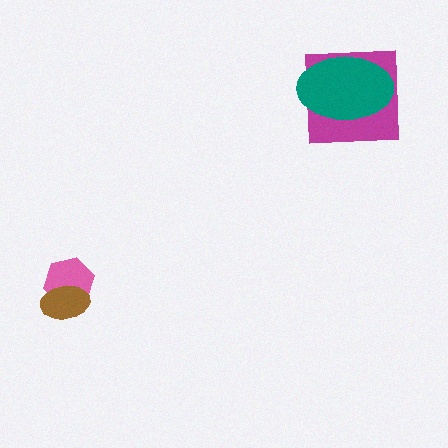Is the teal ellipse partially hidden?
No, no other shape covers it.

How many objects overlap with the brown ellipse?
1 object overlaps with the brown ellipse.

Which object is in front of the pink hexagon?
The brown ellipse is in front of the pink hexagon.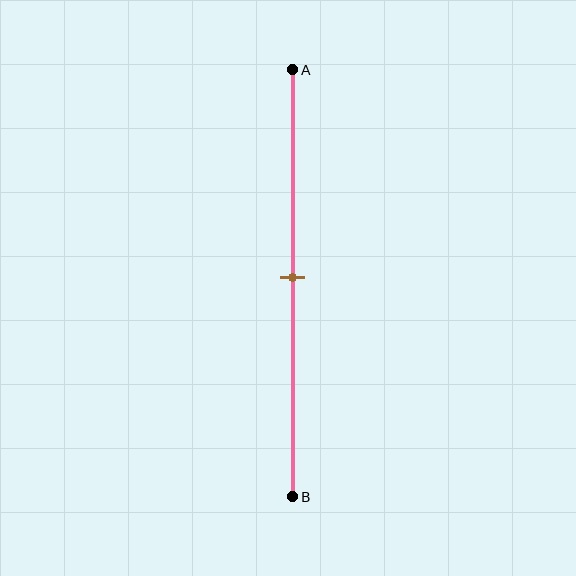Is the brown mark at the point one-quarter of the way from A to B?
No, the mark is at about 50% from A, not at the 25% one-quarter point.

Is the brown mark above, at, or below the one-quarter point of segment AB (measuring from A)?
The brown mark is below the one-quarter point of segment AB.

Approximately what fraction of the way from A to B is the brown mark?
The brown mark is approximately 50% of the way from A to B.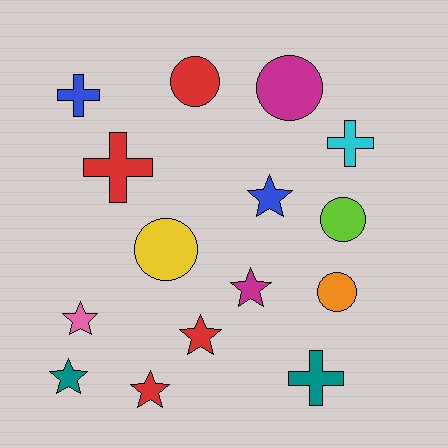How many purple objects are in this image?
There are no purple objects.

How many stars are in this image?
There are 6 stars.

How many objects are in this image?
There are 15 objects.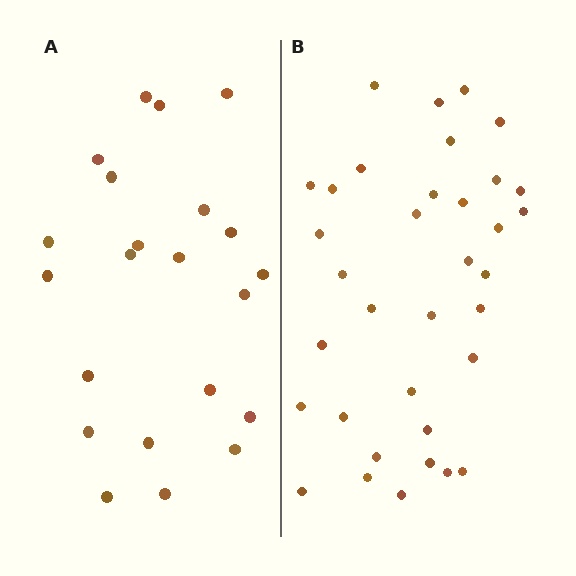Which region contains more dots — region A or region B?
Region B (the right region) has more dots.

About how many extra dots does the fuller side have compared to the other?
Region B has approximately 15 more dots than region A.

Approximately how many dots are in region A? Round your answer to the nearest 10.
About 20 dots. (The exact count is 22, which rounds to 20.)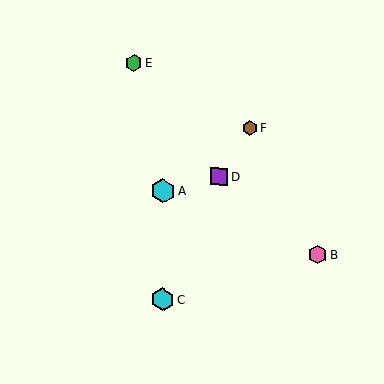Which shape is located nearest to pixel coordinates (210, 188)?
The purple square (labeled D) at (219, 177) is nearest to that location.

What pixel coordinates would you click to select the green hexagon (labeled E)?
Click at (134, 63) to select the green hexagon E.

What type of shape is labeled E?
Shape E is a green hexagon.